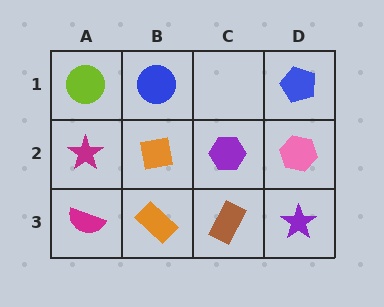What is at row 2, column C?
A purple hexagon.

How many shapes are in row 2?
4 shapes.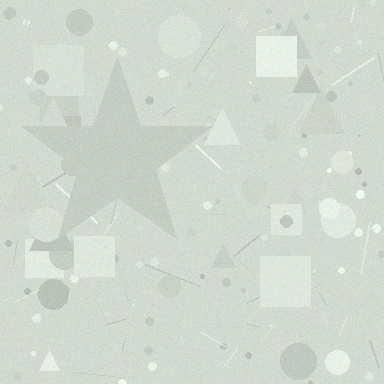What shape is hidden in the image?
A star is hidden in the image.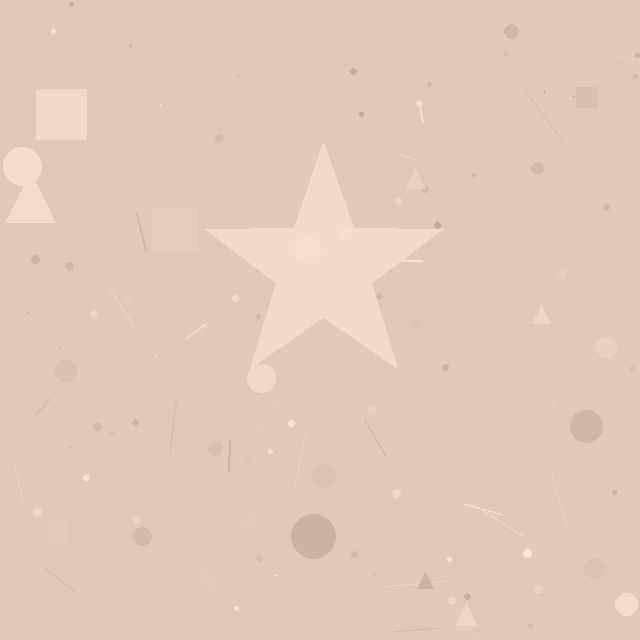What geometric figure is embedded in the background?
A star is embedded in the background.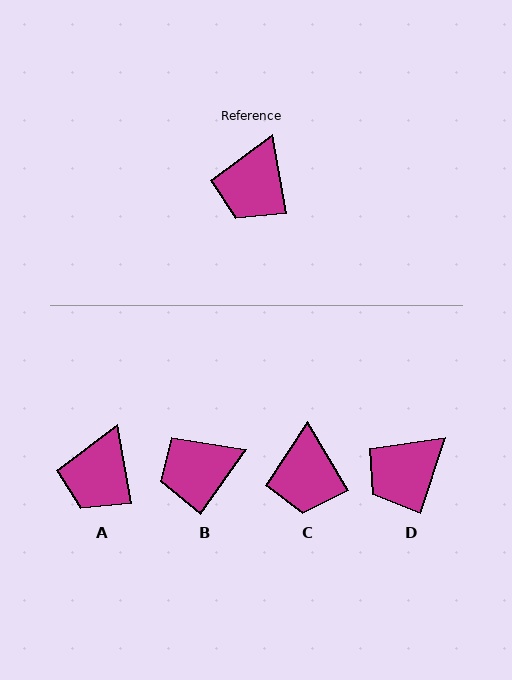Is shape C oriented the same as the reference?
No, it is off by about 20 degrees.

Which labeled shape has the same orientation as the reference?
A.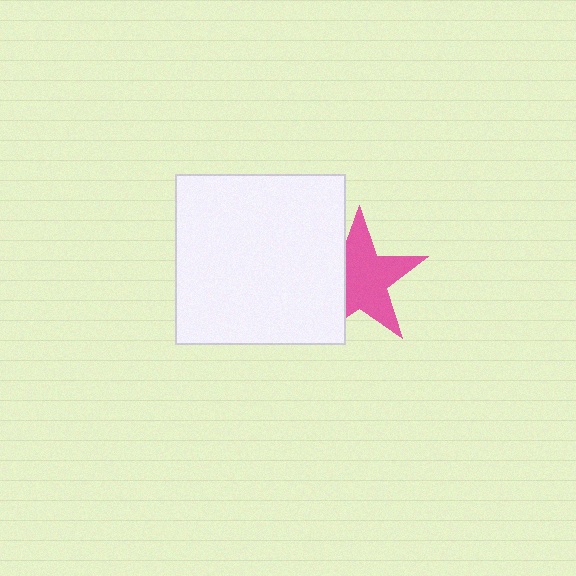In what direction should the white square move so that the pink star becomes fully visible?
The white square should move left. That is the shortest direction to clear the overlap and leave the pink star fully visible.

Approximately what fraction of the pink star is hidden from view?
Roughly 31% of the pink star is hidden behind the white square.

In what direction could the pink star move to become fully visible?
The pink star could move right. That would shift it out from behind the white square entirely.